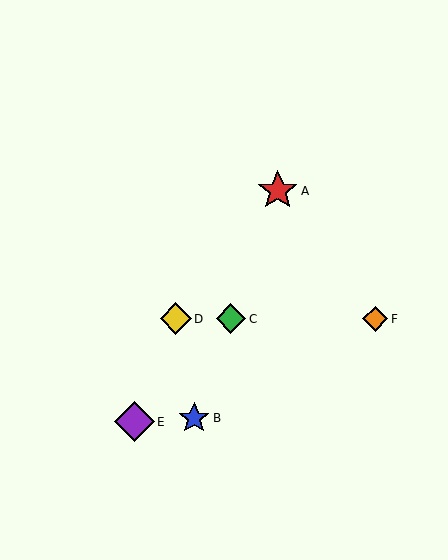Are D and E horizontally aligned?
No, D is at y≈319 and E is at y≈422.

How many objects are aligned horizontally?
3 objects (C, D, F) are aligned horizontally.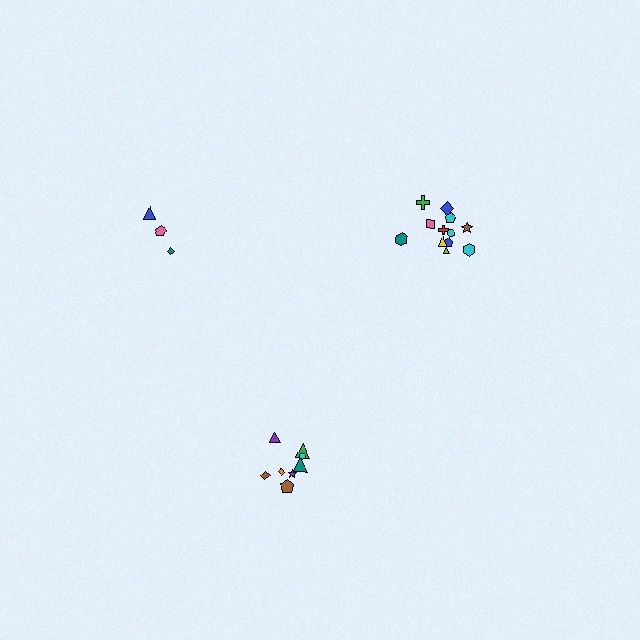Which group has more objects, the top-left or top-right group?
The top-right group.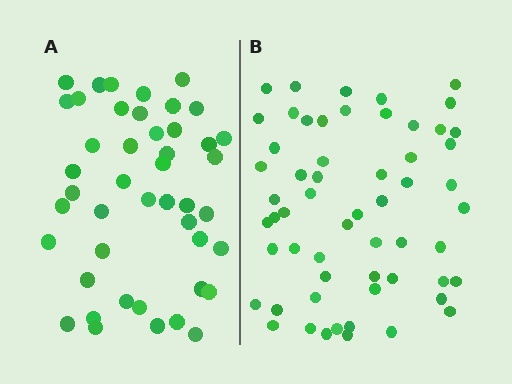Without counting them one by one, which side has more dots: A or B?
Region B (the right region) has more dots.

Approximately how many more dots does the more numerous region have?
Region B has approximately 15 more dots than region A.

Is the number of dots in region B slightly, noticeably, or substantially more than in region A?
Region B has noticeably more, but not dramatically so. The ratio is roughly 1.3 to 1.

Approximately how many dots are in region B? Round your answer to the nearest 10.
About 60 dots. (The exact count is 58, which rounds to 60.)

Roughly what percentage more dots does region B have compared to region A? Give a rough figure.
About 30% more.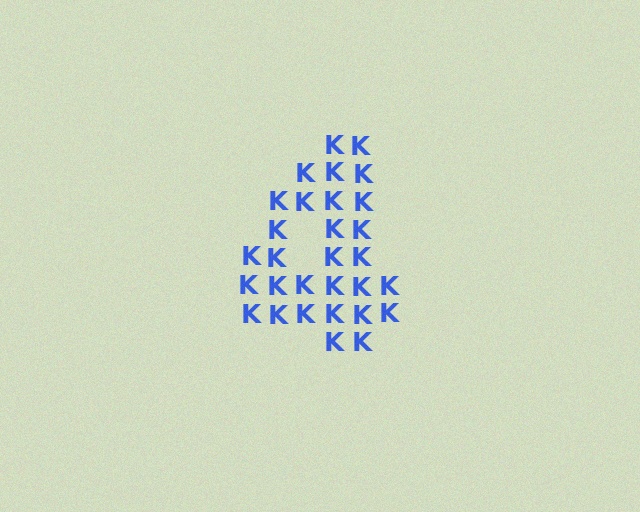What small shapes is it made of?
It is made of small letter K's.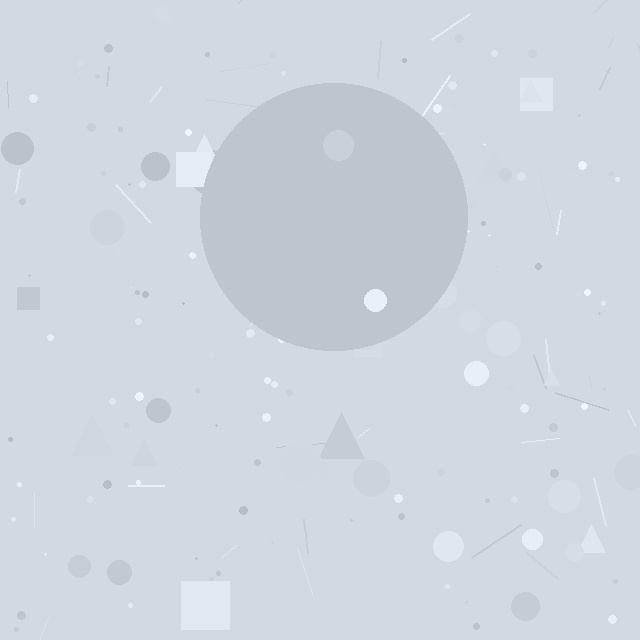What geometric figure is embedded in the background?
A circle is embedded in the background.